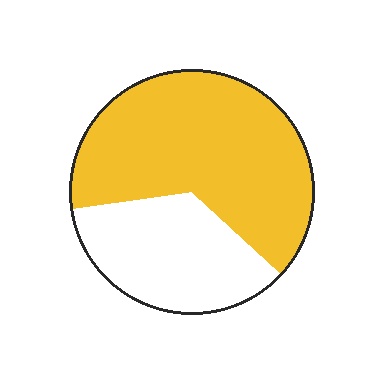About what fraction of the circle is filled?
About five eighths (5/8).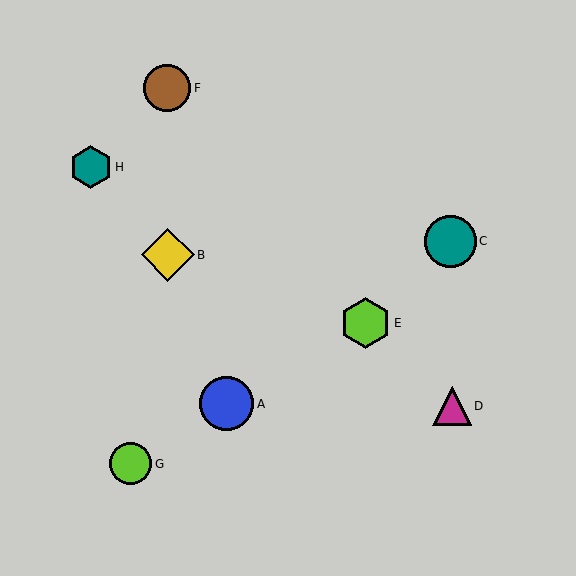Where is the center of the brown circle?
The center of the brown circle is at (167, 88).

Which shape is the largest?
The blue circle (labeled A) is the largest.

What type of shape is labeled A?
Shape A is a blue circle.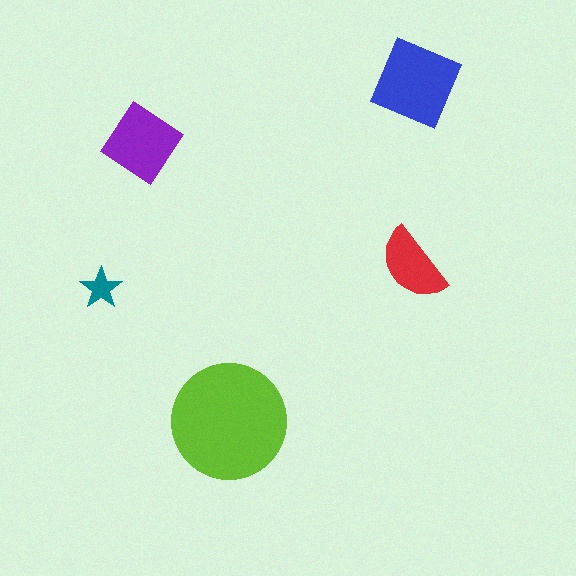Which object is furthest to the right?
The blue diamond is rightmost.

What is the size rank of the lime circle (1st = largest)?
1st.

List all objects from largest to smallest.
The lime circle, the blue diamond, the purple diamond, the red semicircle, the teal star.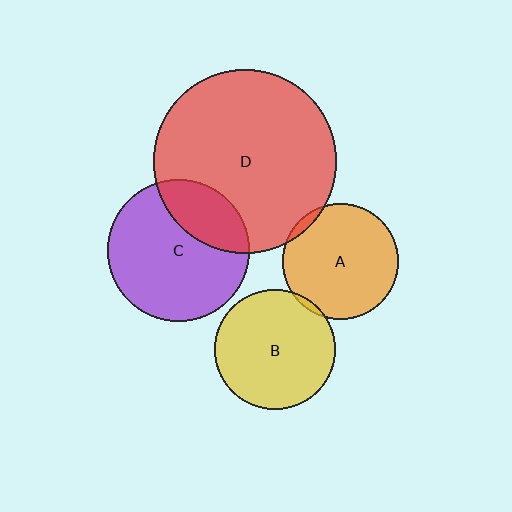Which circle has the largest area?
Circle D (red).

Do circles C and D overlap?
Yes.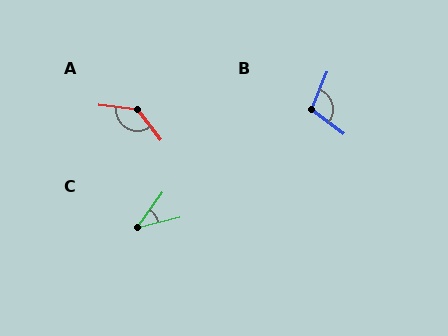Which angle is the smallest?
C, at approximately 40 degrees.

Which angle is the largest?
A, at approximately 135 degrees.